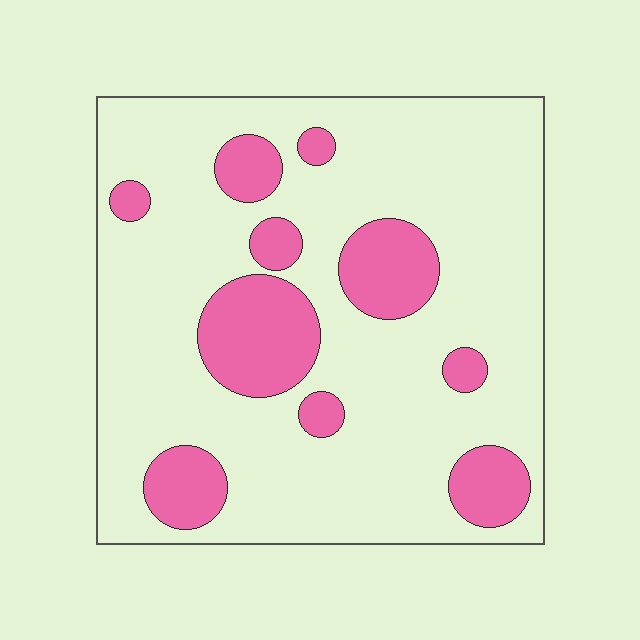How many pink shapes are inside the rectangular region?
10.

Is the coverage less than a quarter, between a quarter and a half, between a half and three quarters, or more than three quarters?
Less than a quarter.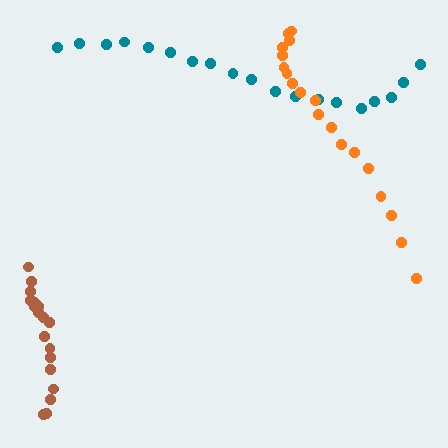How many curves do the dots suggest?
There are 3 distinct paths.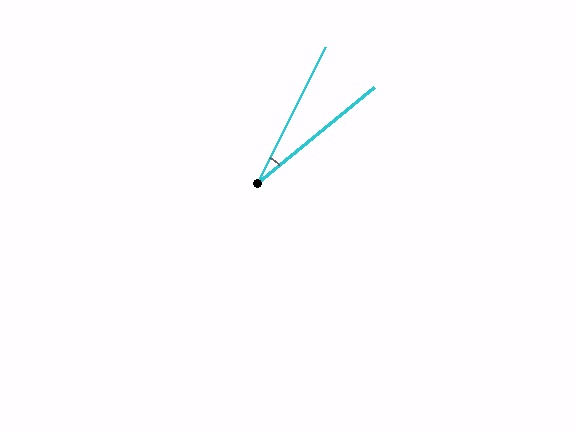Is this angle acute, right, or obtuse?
It is acute.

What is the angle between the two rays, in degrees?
Approximately 24 degrees.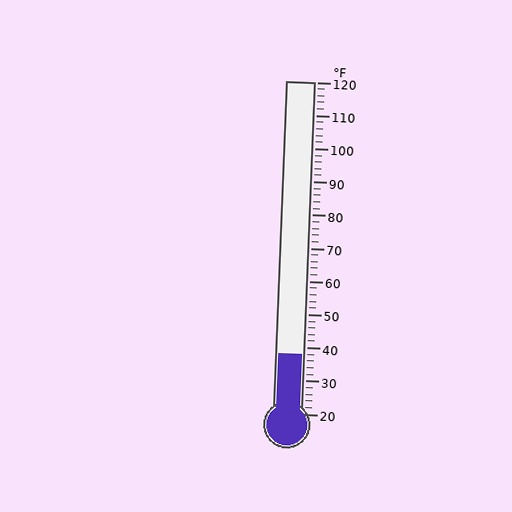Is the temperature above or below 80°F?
The temperature is below 80°F.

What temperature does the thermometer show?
The thermometer shows approximately 38°F.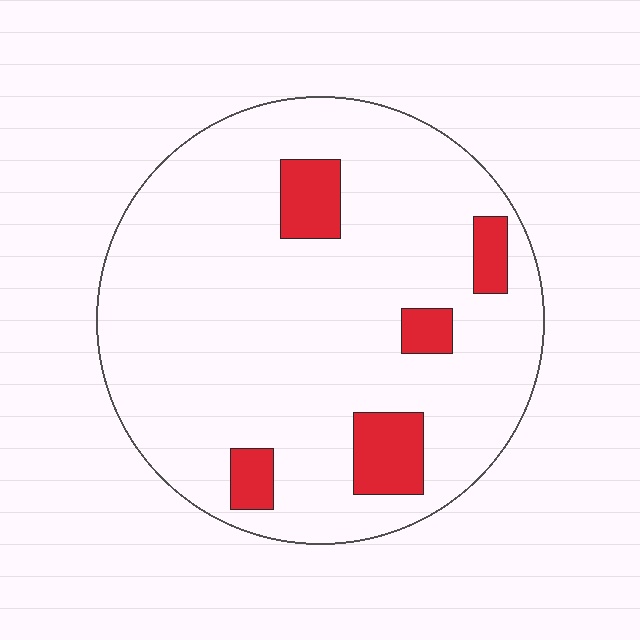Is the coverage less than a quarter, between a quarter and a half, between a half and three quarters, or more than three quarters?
Less than a quarter.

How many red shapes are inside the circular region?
5.